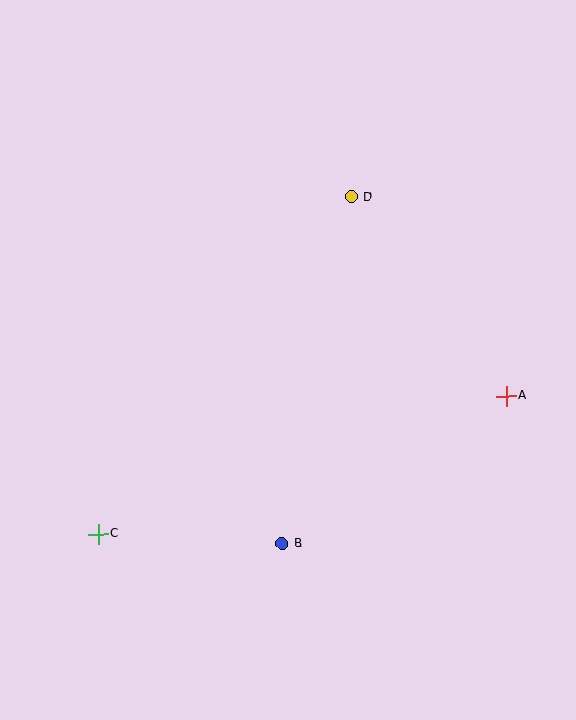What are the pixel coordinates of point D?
Point D is at (351, 197).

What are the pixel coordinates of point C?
Point C is at (98, 534).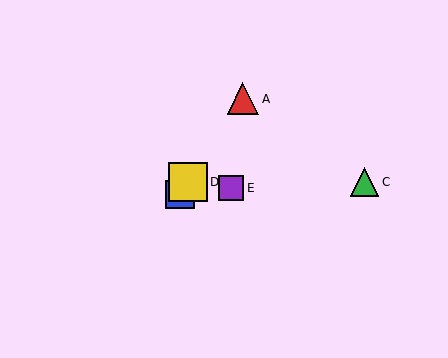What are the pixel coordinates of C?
Object C is at (365, 182).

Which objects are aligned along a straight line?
Objects A, B, D are aligned along a straight line.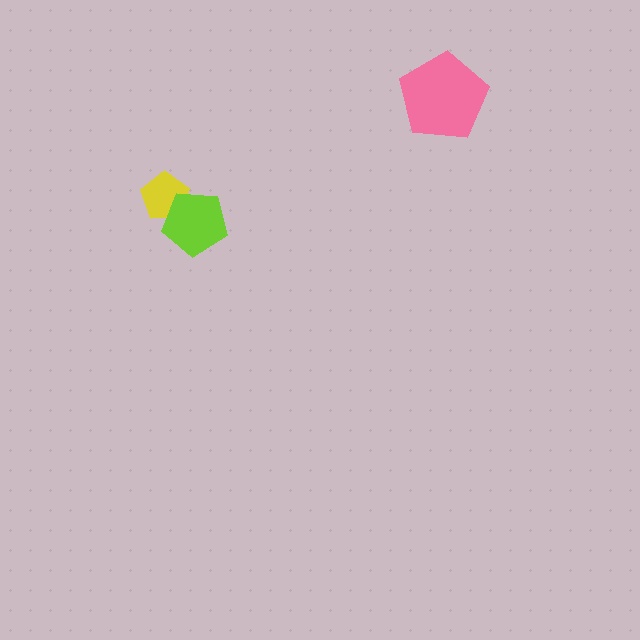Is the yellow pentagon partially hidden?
Yes, it is partially covered by another shape.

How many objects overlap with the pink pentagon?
0 objects overlap with the pink pentagon.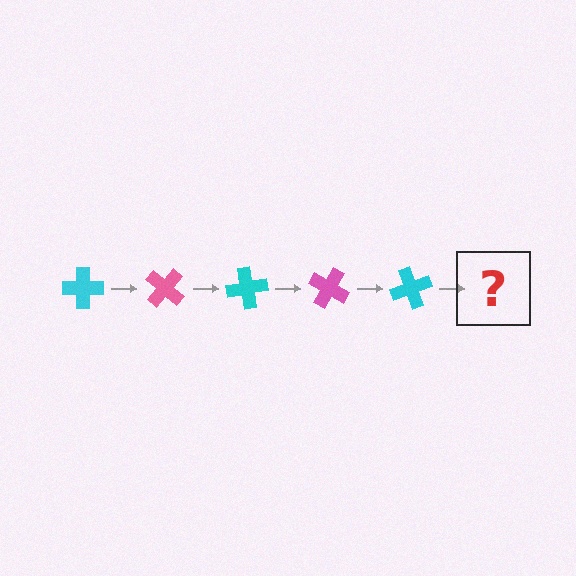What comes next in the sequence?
The next element should be a pink cross, rotated 200 degrees from the start.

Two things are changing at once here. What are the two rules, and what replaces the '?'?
The two rules are that it rotates 40 degrees each step and the color cycles through cyan and pink. The '?' should be a pink cross, rotated 200 degrees from the start.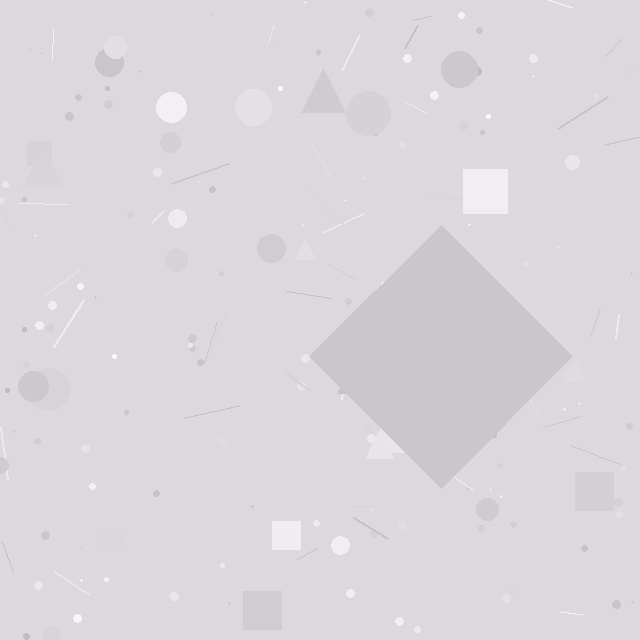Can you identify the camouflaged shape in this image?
The camouflaged shape is a diamond.